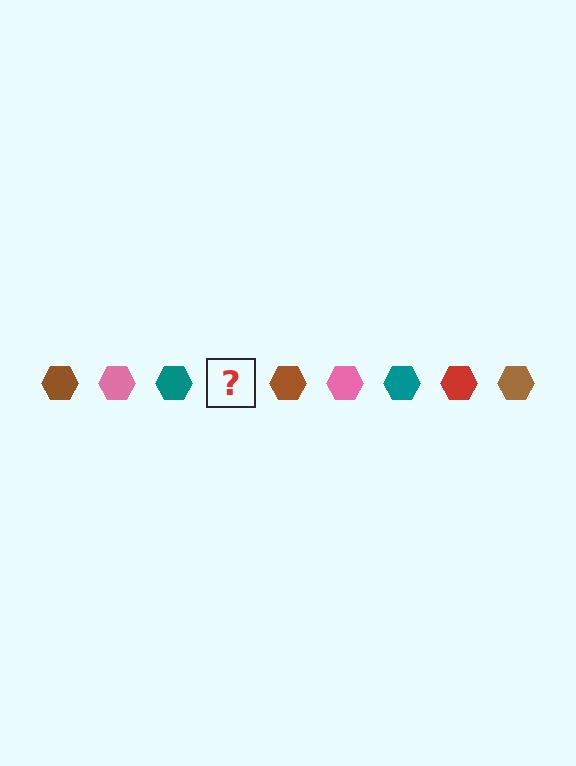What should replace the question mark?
The question mark should be replaced with a red hexagon.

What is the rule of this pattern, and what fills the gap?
The rule is that the pattern cycles through brown, pink, teal, red hexagons. The gap should be filled with a red hexagon.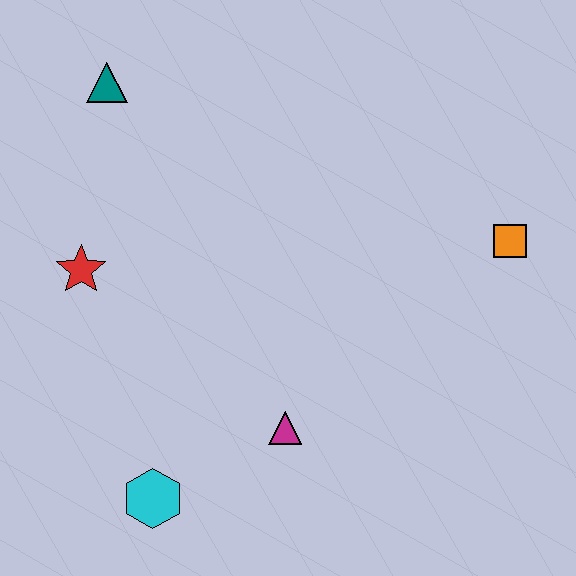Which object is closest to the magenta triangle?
The cyan hexagon is closest to the magenta triangle.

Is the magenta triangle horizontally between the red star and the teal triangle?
No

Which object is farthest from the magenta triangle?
The teal triangle is farthest from the magenta triangle.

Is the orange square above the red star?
Yes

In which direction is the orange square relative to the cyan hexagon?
The orange square is to the right of the cyan hexagon.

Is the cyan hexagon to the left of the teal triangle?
No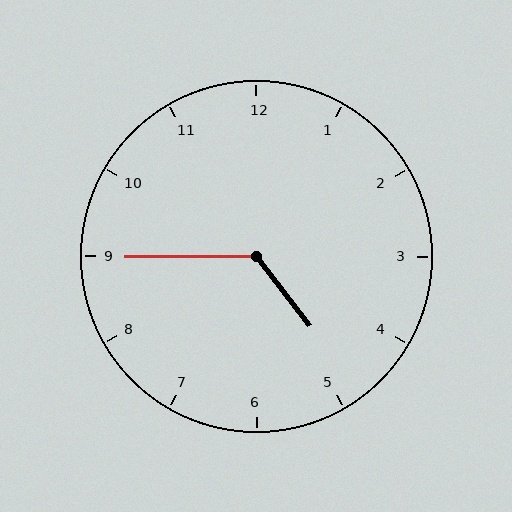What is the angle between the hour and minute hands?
Approximately 128 degrees.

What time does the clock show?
4:45.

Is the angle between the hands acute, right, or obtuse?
It is obtuse.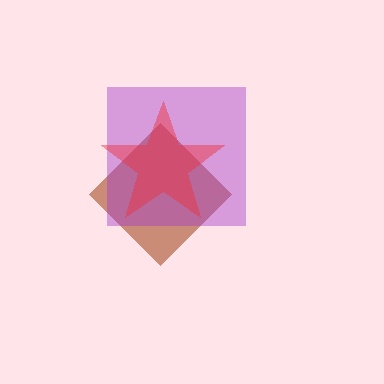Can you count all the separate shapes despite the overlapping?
Yes, there are 3 separate shapes.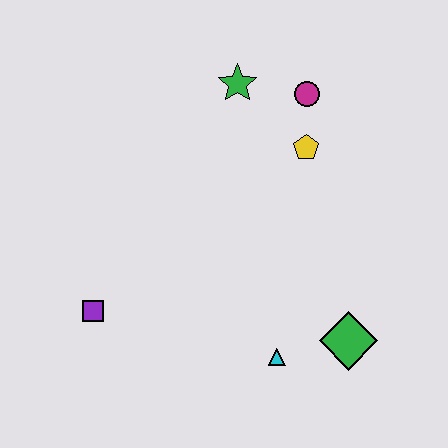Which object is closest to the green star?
The magenta circle is closest to the green star.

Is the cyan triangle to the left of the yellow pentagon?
Yes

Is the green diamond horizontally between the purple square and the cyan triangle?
No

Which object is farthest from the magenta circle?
The purple square is farthest from the magenta circle.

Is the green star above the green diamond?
Yes